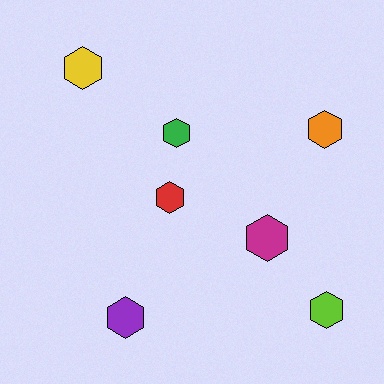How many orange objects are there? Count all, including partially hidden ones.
There is 1 orange object.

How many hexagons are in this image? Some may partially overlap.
There are 7 hexagons.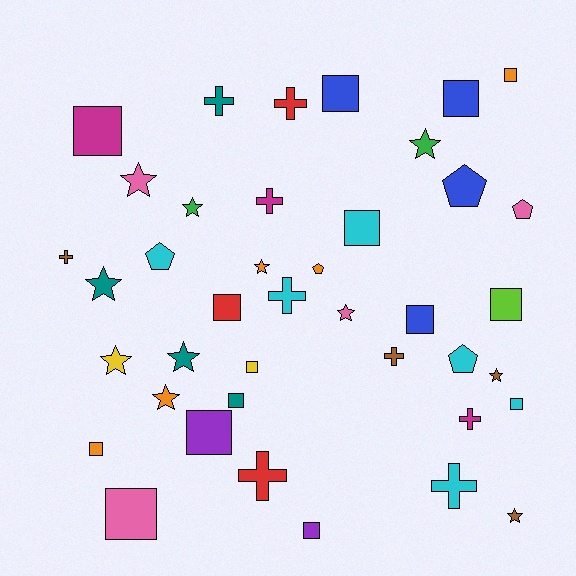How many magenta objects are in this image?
There are 3 magenta objects.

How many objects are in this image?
There are 40 objects.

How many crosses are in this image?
There are 9 crosses.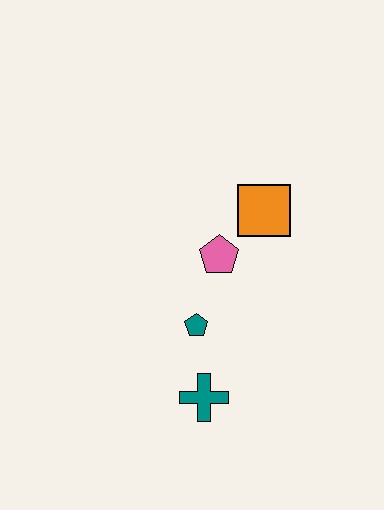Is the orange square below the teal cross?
No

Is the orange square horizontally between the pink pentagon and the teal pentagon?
No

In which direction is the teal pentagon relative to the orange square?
The teal pentagon is below the orange square.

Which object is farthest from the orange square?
The teal cross is farthest from the orange square.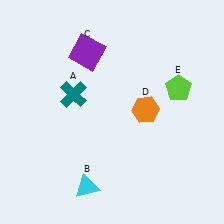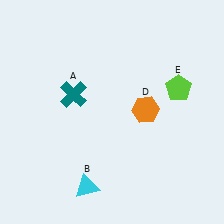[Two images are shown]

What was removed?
The purple square (C) was removed in Image 2.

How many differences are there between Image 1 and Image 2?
There is 1 difference between the two images.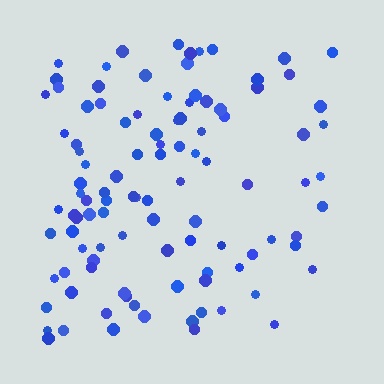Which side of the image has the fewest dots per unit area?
The right.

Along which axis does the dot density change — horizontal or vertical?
Horizontal.